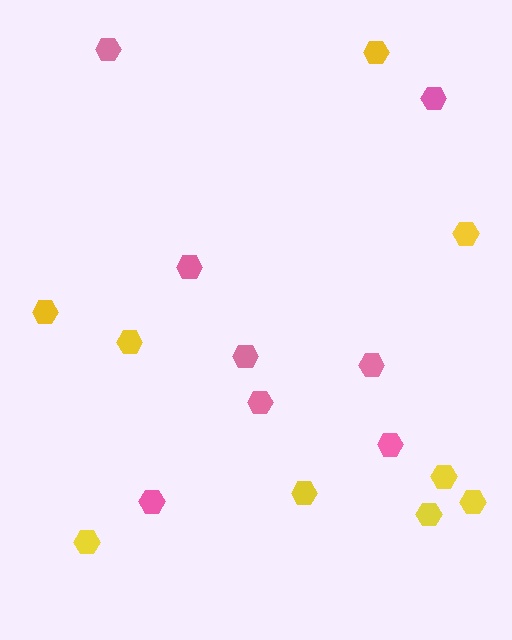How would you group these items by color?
There are 2 groups: one group of yellow hexagons (9) and one group of pink hexagons (8).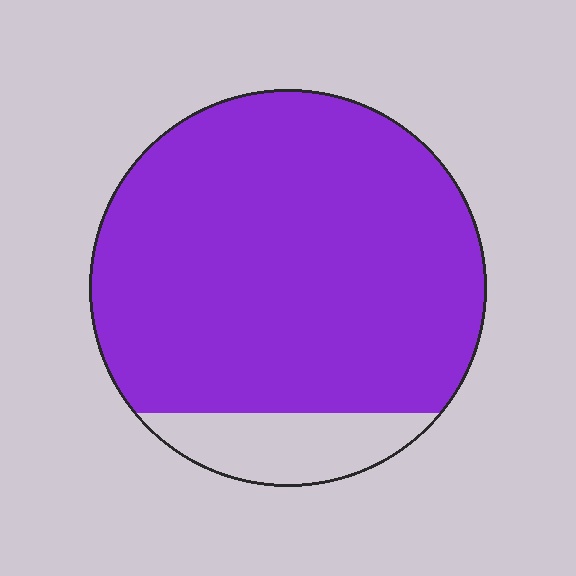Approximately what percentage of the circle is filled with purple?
Approximately 85%.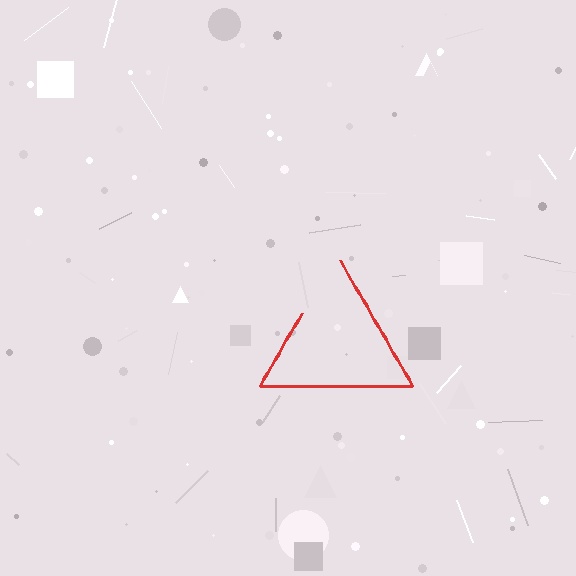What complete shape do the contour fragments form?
The contour fragments form a triangle.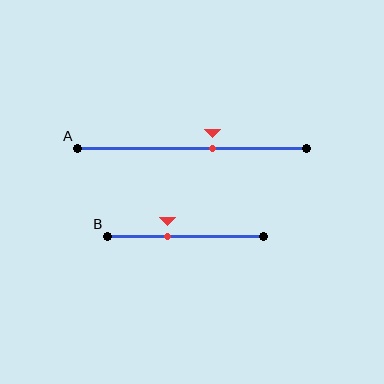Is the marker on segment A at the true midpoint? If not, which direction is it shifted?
No, the marker on segment A is shifted to the right by about 9% of the segment length.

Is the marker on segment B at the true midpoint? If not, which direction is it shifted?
No, the marker on segment B is shifted to the left by about 12% of the segment length.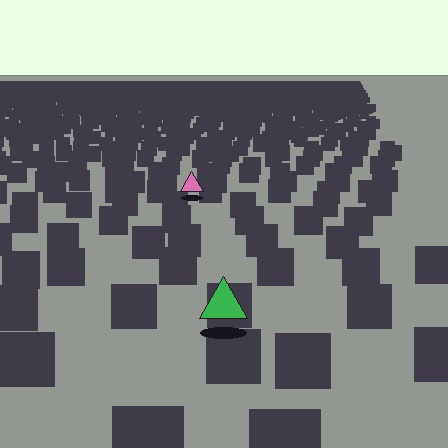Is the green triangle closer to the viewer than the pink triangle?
Yes. The green triangle is closer — you can tell from the texture gradient: the ground texture is coarser near it.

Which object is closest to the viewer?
The green triangle is closest. The texture marks near it are larger and more spread out.